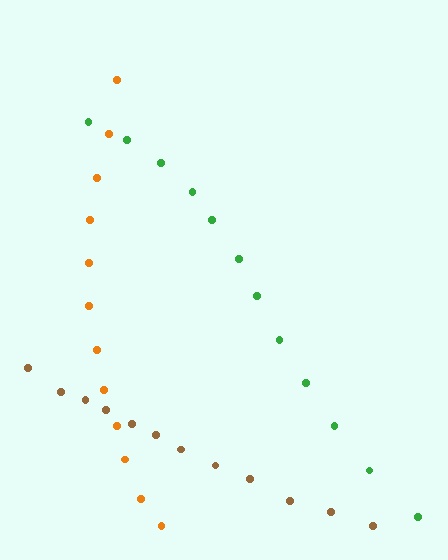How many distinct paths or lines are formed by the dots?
There are 3 distinct paths.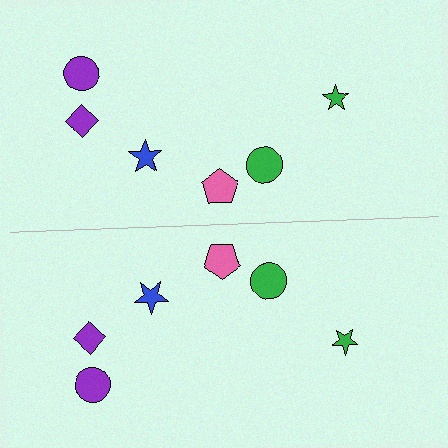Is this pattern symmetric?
Yes, this pattern has bilateral (reflection) symmetry.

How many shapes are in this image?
There are 12 shapes in this image.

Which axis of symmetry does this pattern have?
The pattern has a horizontal axis of symmetry running through the center of the image.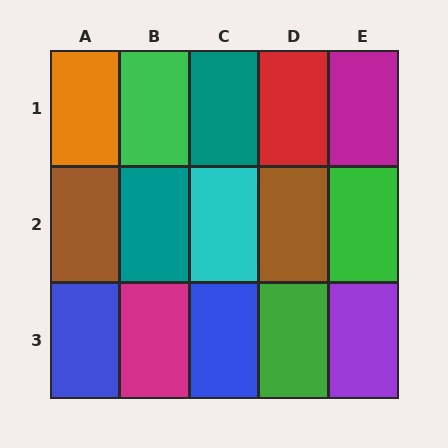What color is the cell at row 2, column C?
Cyan.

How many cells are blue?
2 cells are blue.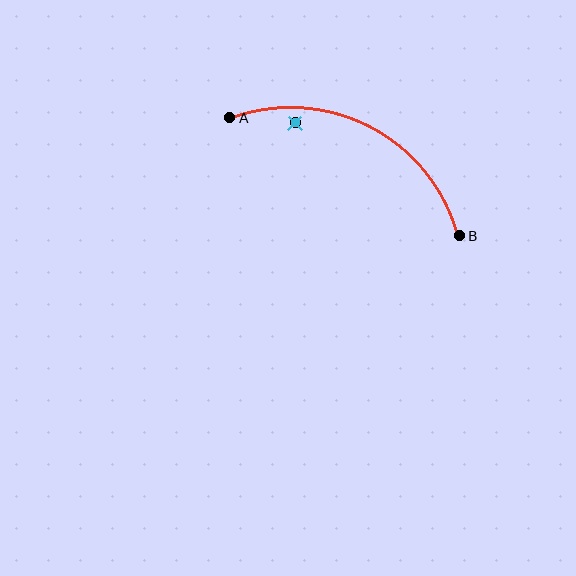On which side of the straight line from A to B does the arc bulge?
The arc bulges above the straight line connecting A and B.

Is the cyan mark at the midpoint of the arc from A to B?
No — the cyan mark does not lie on the arc at all. It sits slightly inside the curve.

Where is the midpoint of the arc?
The arc midpoint is the point on the curve farthest from the straight line joining A and B. It sits above that line.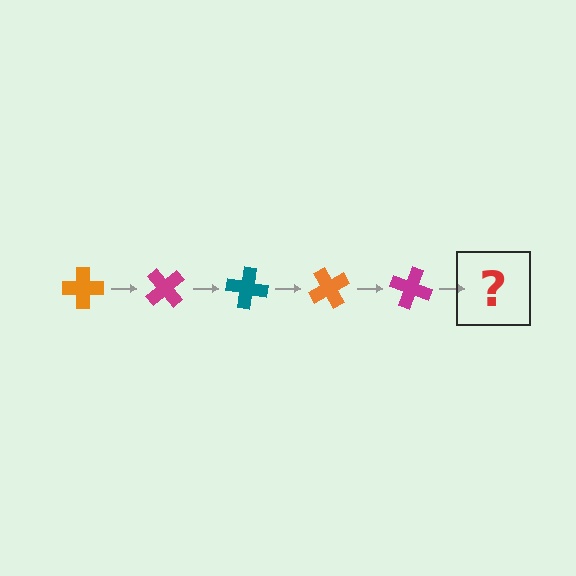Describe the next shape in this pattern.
It should be a teal cross, rotated 250 degrees from the start.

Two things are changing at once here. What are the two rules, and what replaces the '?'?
The two rules are that it rotates 50 degrees each step and the color cycles through orange, magenta, and teal. The '?' should be a teal cross, rotated 250 degrees from the start.